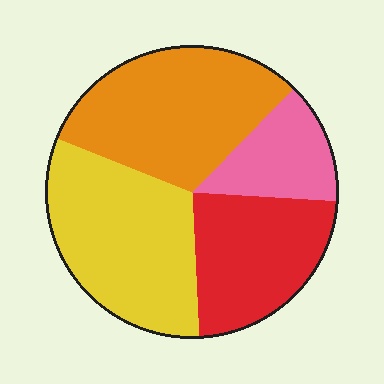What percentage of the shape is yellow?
Yellow covers 32% of the shape.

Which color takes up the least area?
Pink, at roughly 15%.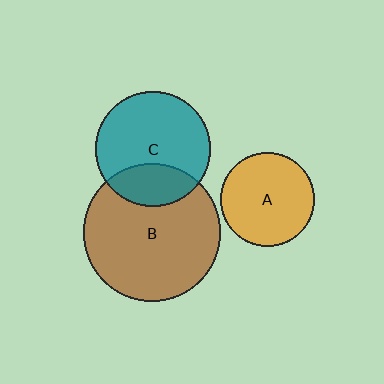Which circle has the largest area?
Circle B (brown).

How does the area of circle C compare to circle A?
Approximately 1.5 times.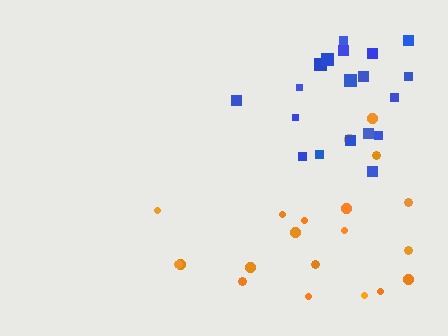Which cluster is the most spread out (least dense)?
Orange.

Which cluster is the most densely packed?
Blue.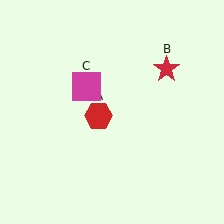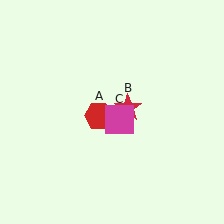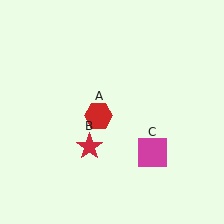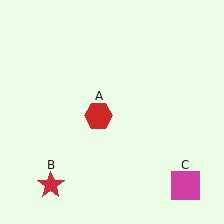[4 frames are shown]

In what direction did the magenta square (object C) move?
The magenta square (object C) moved down and to the right.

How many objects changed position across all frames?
2 objects changed position: red star (object B), magenta square (object C).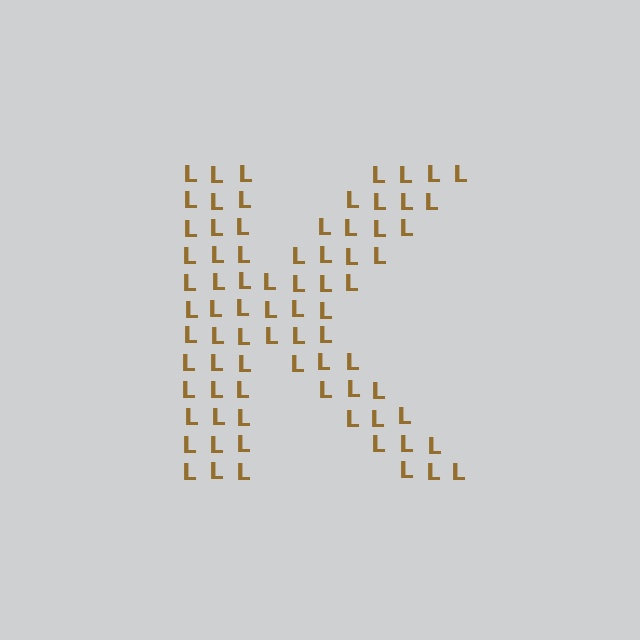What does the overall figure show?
The overall figure shows the letter K.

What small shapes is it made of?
It is made of small letter L's.